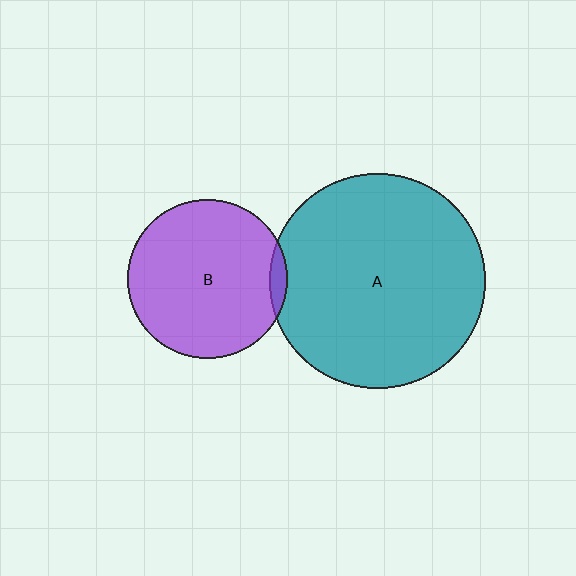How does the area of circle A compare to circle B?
Approximately 1.8 times.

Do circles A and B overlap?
Yes.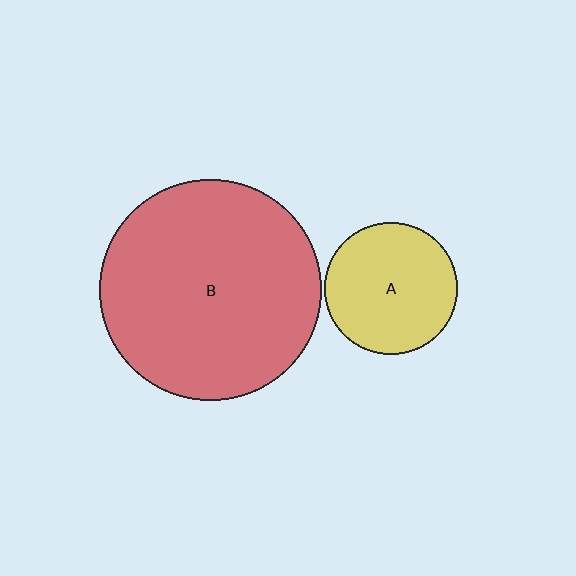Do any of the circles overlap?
No, none of the circles overlap.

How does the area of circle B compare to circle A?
Approximately 2.8 times.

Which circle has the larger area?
Circle B (red).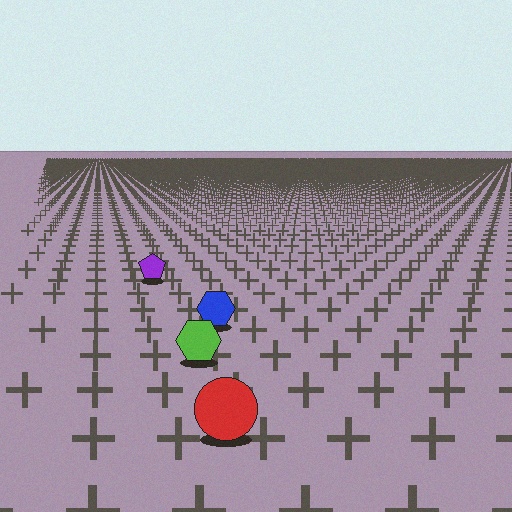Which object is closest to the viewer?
The red circle is closest. The texture marks near it are larger and more spread out.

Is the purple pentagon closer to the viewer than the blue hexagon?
No. The blue hexagon is closer — you can tell from the texture gradient: the ground texture is coarser near it.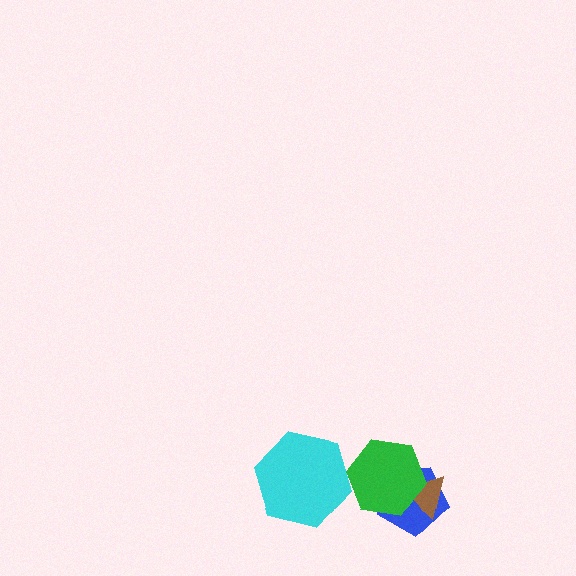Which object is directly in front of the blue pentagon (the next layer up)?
The brown triangle is directly in front of the blue pentagon.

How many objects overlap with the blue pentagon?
2 objects overlap with the blue pentagon.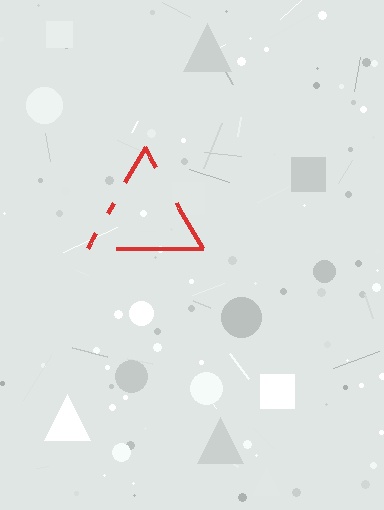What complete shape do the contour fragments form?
The contour fragments form a triangle.